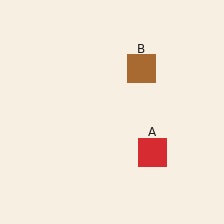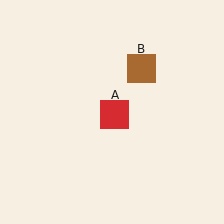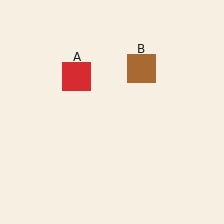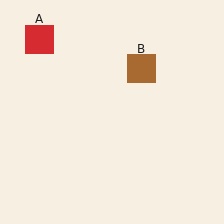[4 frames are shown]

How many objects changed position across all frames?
1 object changed position: red square (object A).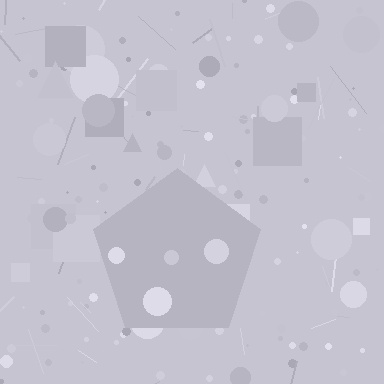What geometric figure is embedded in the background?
A pentagon is embedded in the background.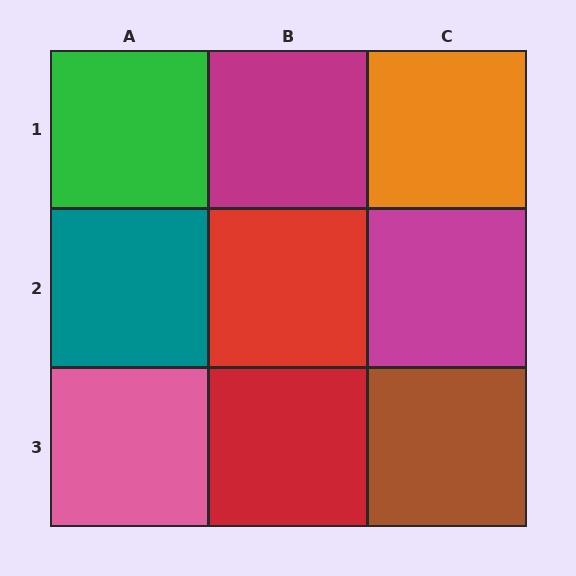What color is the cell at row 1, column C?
Orange.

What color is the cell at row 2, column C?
Magenta.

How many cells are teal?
1 cell is teal.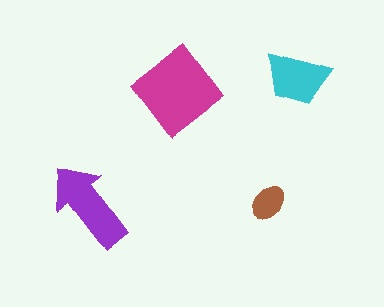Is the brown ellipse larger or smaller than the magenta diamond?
Smaller.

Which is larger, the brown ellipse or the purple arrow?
The purple arrow.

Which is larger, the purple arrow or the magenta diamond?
The magenta diamond.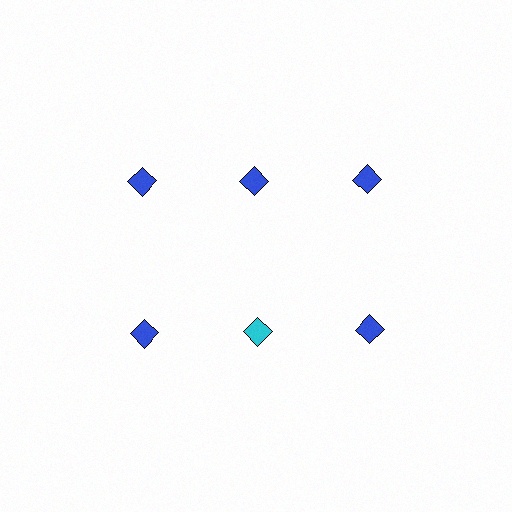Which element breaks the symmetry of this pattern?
The cyan diamond in the second row, second from left column breaks the symmetry. All other shapes are blue diamonds.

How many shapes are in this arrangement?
There are 6 shapes arranged in a grid pattern.